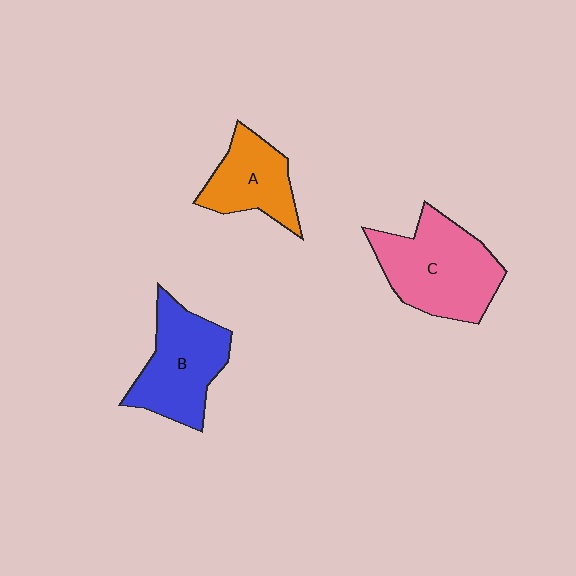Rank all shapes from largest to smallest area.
From largest to smallest: C (pink), B (blue), A (orange).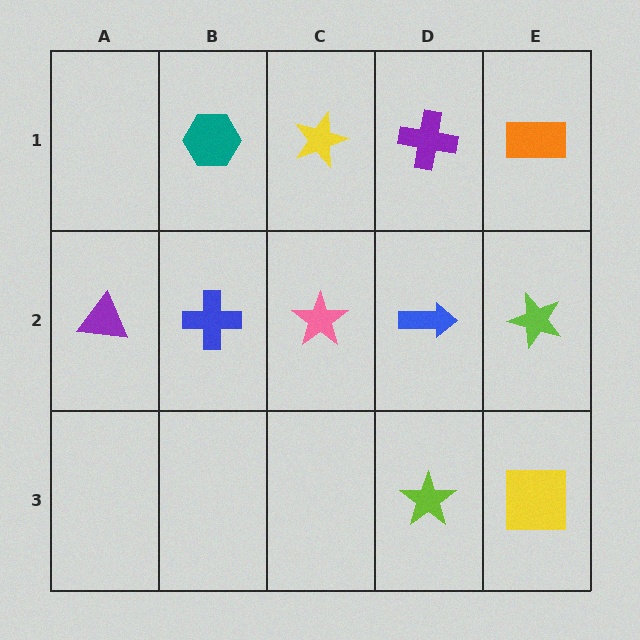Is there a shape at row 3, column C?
No, that cell is empty.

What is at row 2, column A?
A purple triangle.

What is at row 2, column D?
A blue arrow.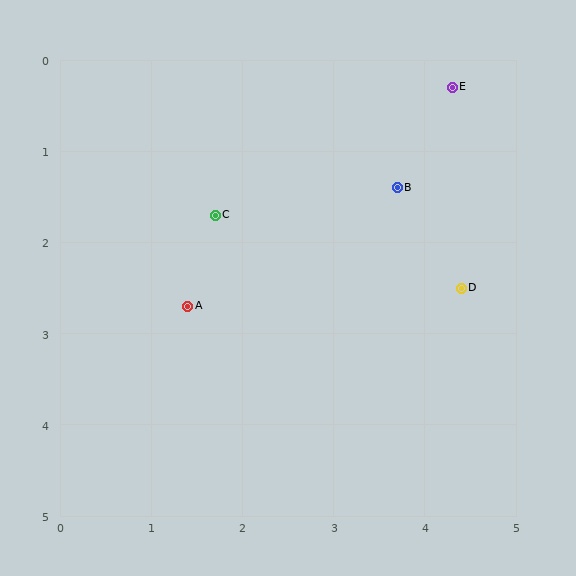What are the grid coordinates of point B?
Point B is at approximately (3.7, 1.4).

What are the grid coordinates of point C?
Point C is at approximately (1.7, 1.7).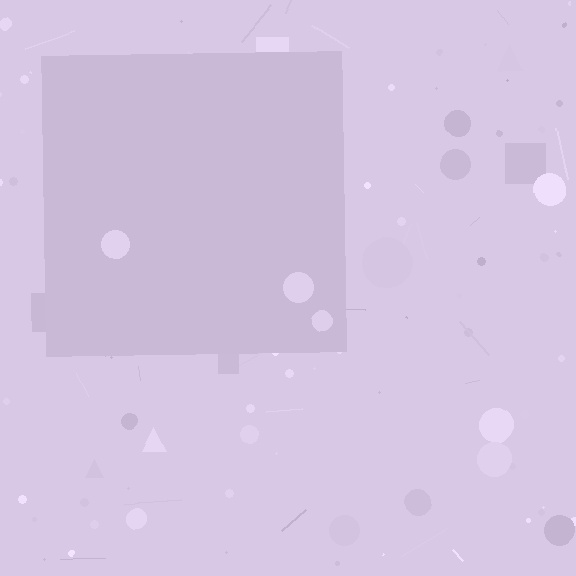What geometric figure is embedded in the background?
A square is embedded in the background.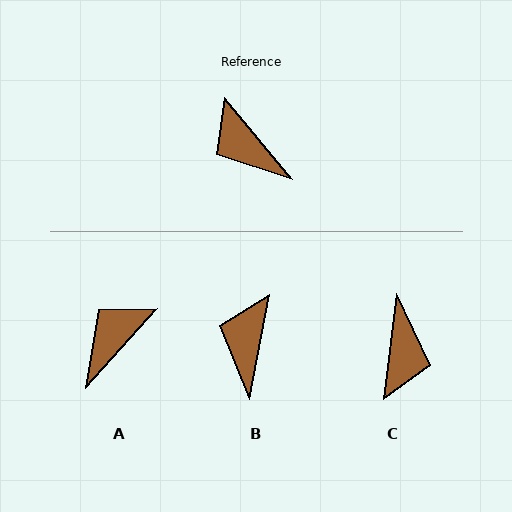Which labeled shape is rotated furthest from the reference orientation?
C, about 133 degrees away.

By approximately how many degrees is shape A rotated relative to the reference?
Approximately 82 degrees clockwise.